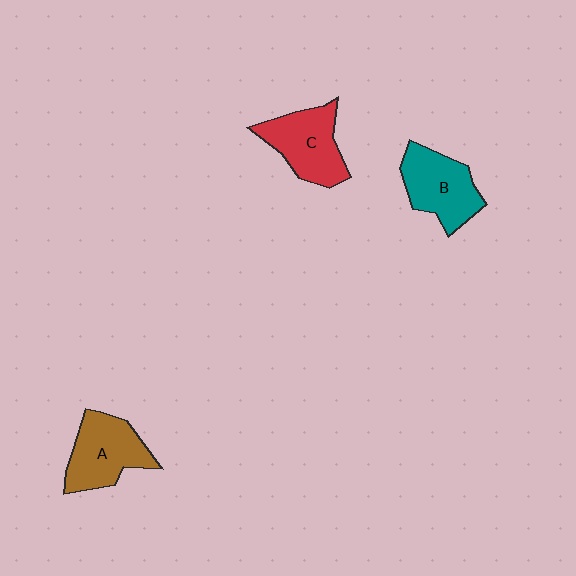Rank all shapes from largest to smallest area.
From largest to smallest: A (brown), C (red), B (teal).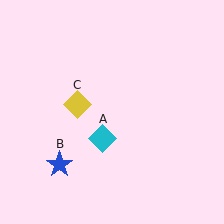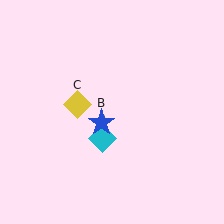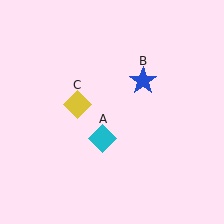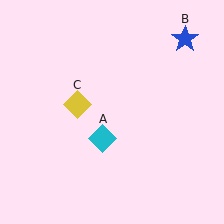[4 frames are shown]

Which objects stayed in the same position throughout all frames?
Cyan diamond (object A) and yellow diamond (object C) remained stationary.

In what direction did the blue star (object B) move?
The blue star (object B) moved up and to the right.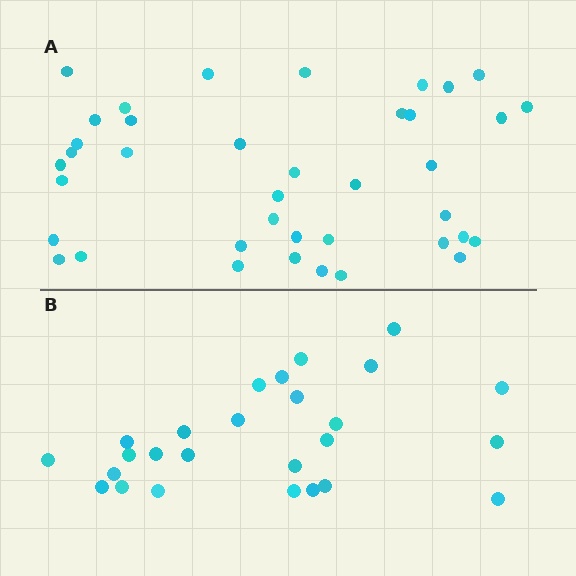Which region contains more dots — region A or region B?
Region A (the top region) has more dots.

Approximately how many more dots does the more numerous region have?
Region A has approximately 15 more dots than region B.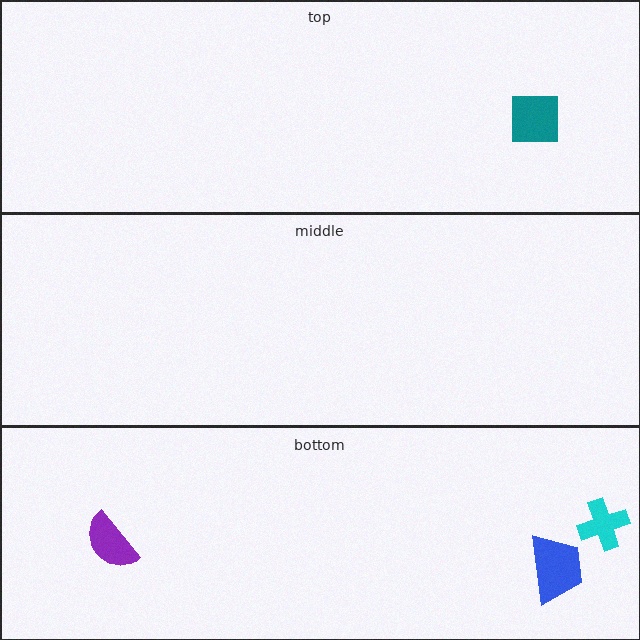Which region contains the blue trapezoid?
The bottom region.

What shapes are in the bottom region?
The purple semicircle, the blue trapezoid, the cyan cross.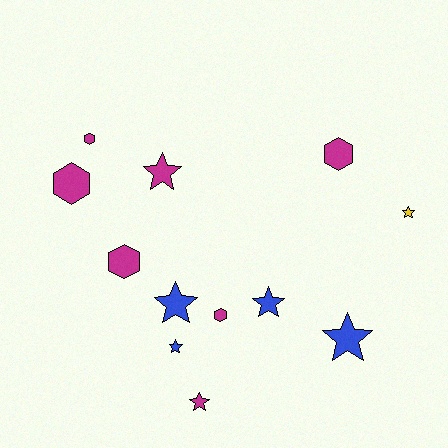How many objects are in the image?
There are 12 objects.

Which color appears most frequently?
Magenta, with 7 objects.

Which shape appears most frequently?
Star, with 7 objects.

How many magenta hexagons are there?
There are 5 magenta hexagons.